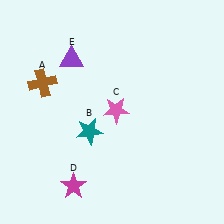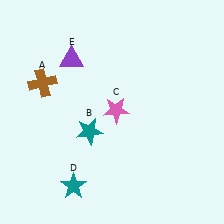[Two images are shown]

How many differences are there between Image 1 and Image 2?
There is 1 difference between the two images.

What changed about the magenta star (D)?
In Image 1, D is magenta. In Image 2, it changed to teal.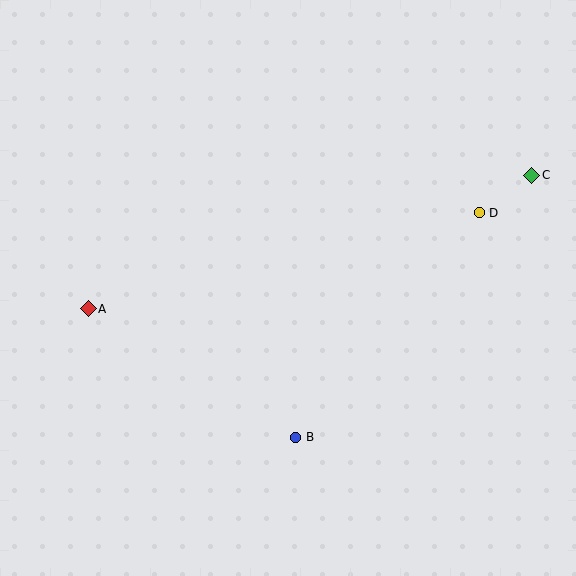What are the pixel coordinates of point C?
Point C is at (532, 175).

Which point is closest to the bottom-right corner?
Point B is closest to the bottom-right corner.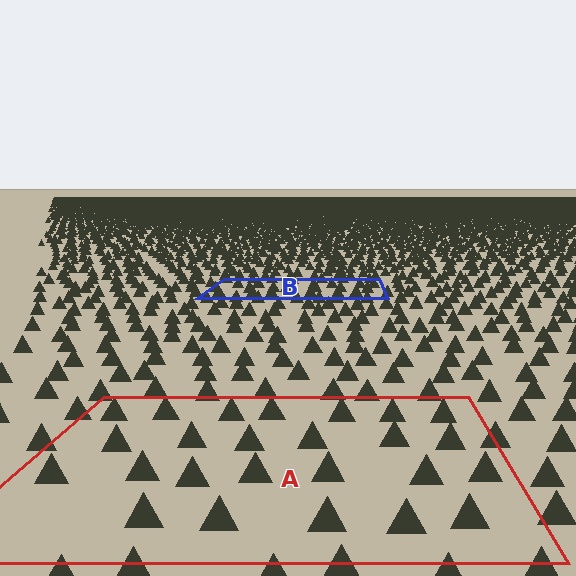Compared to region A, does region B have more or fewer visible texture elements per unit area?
Region B has more texture elements per unit area — they are packed more densely because it is farther away.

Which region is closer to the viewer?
Region A is closer. The texture elements there are larger and more spread out.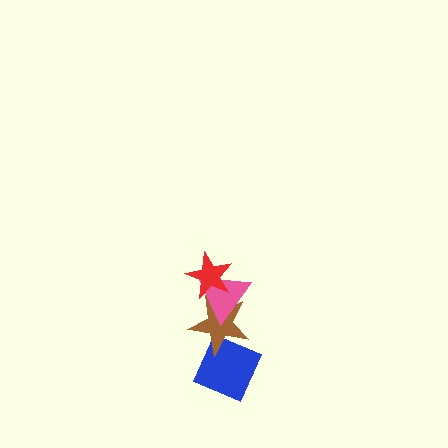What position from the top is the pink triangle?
The pink triangle is 2nd from the top.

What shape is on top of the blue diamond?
The brown star is on top of the blue diamond.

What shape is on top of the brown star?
The pink triangle is on top of the brown star.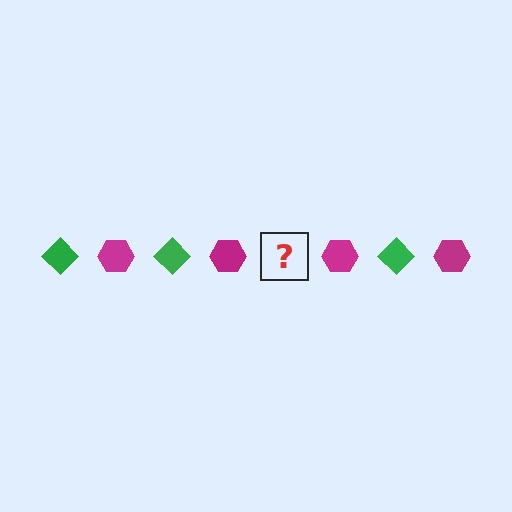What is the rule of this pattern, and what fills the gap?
The rule is that the pattern alternates between green diamond and magenta hexagon. The gap should be filled with a green diamond.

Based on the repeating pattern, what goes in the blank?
The blank should be a green diamond.